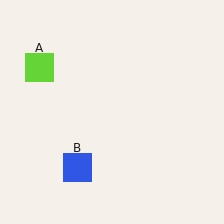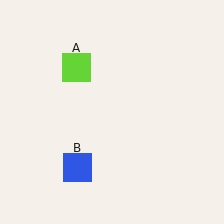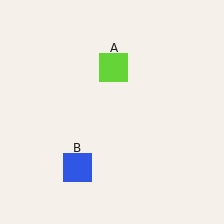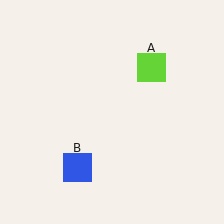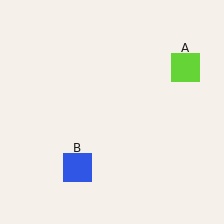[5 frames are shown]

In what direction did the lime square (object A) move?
The lime square (object A) moved right.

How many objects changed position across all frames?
1 object changed position: lime square (object A).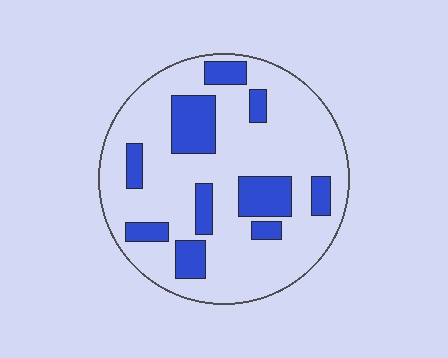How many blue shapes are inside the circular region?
10.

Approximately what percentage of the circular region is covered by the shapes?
Approximately 25%.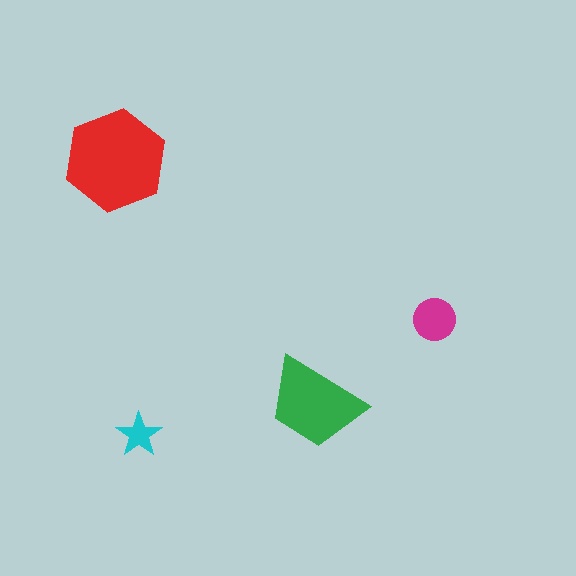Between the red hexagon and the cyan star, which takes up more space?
The red hexagon.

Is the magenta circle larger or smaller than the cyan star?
Larger.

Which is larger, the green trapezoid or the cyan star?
The green trapezoid.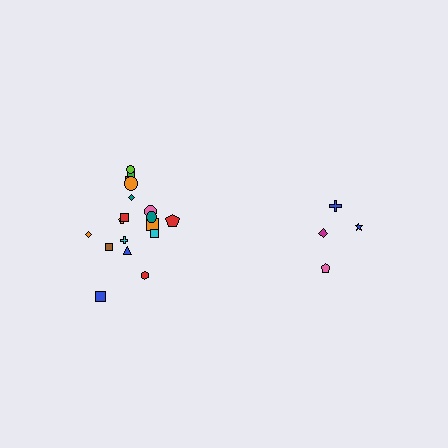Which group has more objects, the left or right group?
The left group.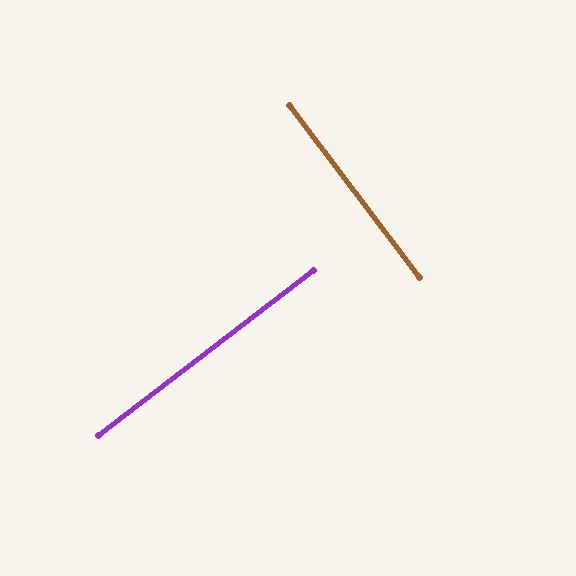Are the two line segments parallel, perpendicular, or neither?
Perpendicular — they meet at approximately 90°.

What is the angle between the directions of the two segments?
Approximately 90 degrees.